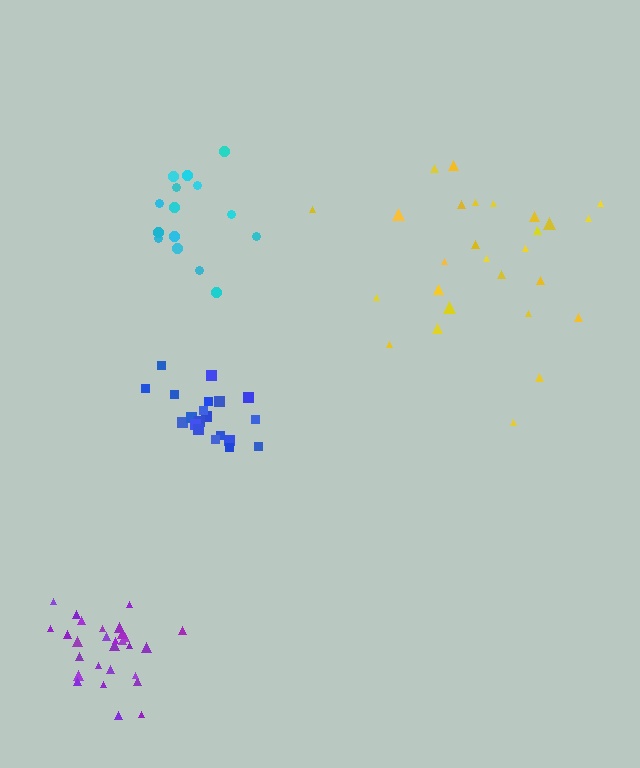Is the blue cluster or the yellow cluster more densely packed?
Blue.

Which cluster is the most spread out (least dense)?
Yellow.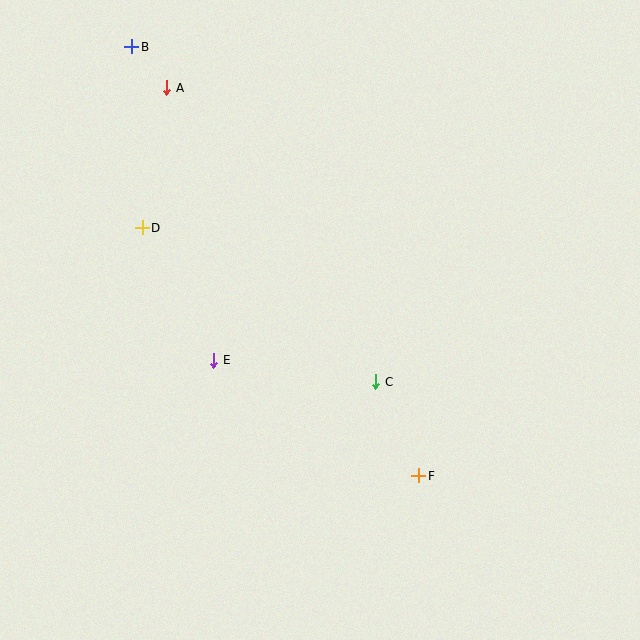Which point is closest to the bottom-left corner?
Point E is closest to the bottom-left corner.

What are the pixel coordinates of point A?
Point A is at (167, 88).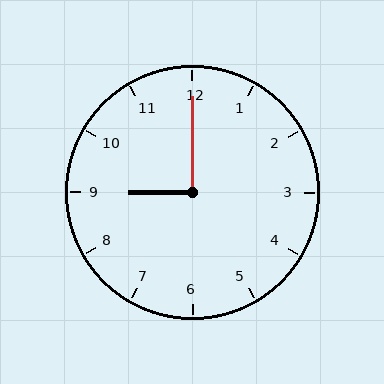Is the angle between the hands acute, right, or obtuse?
It is right.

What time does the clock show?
9:00.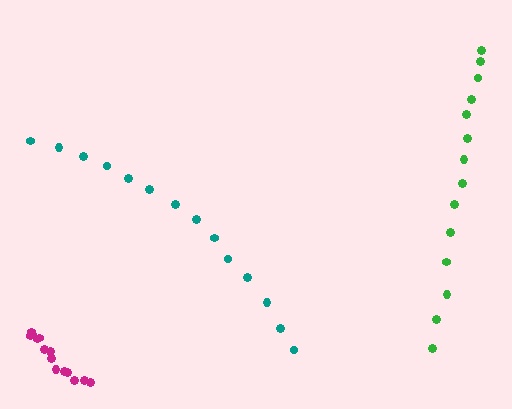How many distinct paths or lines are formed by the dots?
There are 3 distinct paths.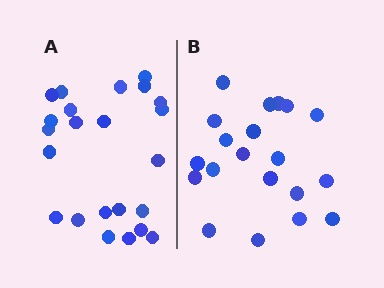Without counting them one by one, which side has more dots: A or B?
Region A (the left region) has more dots.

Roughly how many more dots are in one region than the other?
Region A has just a few more — roughly 2 or 3 more dots than region B.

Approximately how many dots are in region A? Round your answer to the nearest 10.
About 20 dots. (The exact count is 23, which rounds to 20.)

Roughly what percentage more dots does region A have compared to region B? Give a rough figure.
About 15% more.